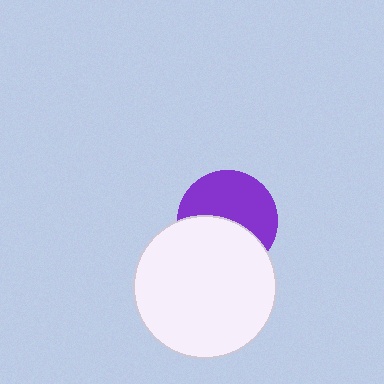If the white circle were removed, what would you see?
You would see the complete purple circle.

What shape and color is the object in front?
The object in front is a white circle.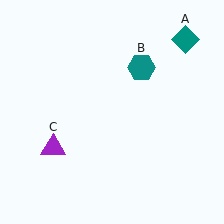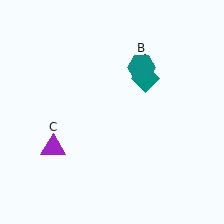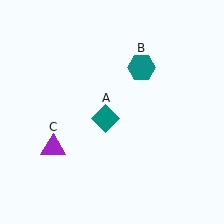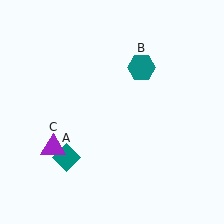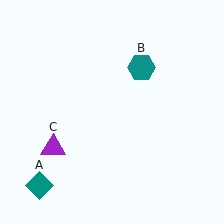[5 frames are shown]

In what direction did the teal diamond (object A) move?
The teal diamond (object A) moved down and to the left.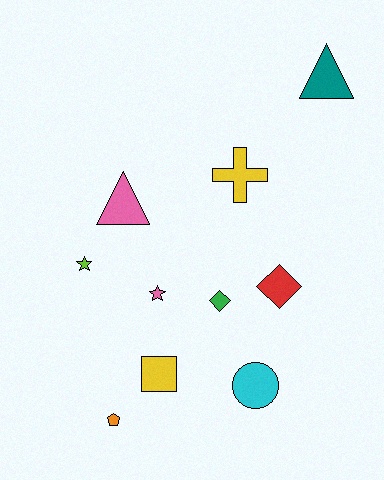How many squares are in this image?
There is 1 square.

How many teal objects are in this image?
There is 1 teal object.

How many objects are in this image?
There are 10 objects.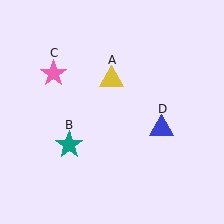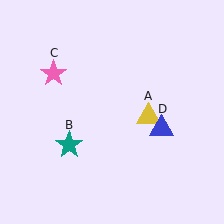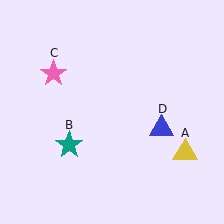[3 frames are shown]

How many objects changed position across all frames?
1 object changed position: yellow triangle (object A).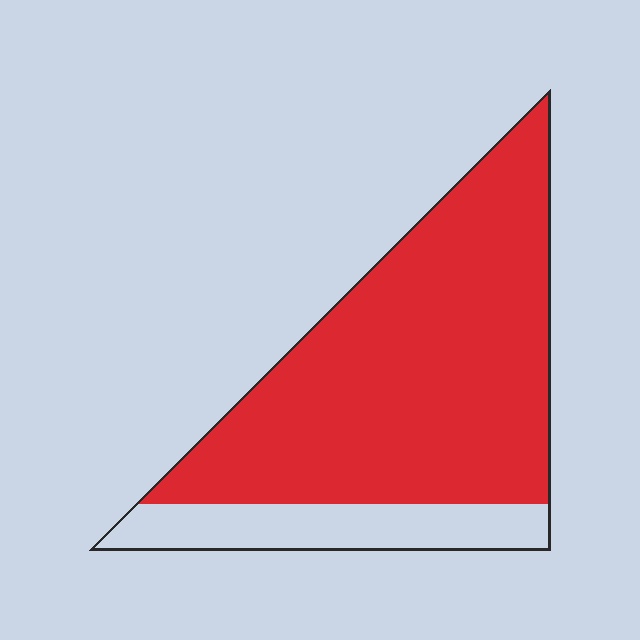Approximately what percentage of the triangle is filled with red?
Approximately 80%.